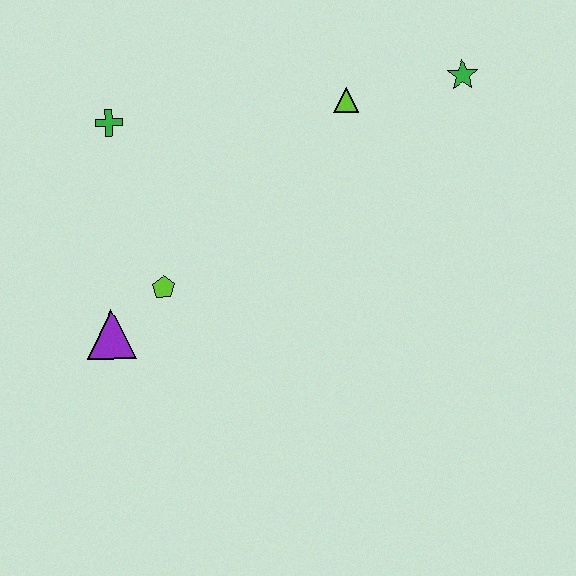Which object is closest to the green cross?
The lime pentagon is closest to the green cross.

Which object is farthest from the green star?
The purple triangle is farthest from the green star.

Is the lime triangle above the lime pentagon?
Yes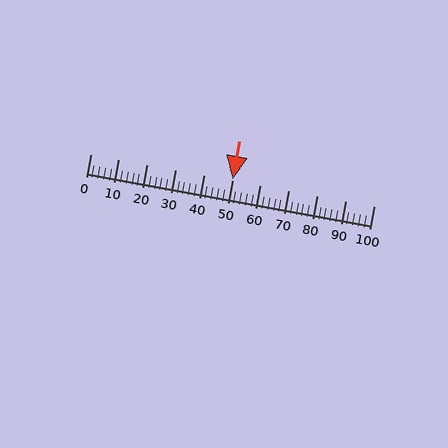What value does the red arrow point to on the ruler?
The red arrow points to approximately 50.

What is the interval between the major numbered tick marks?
The major tick marks are spaced 10 units apart.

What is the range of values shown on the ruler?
The ruler shows values from 0 to 100.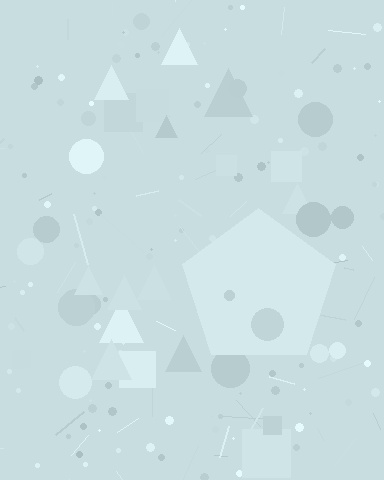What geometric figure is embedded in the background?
A pentagon is embedded in the background.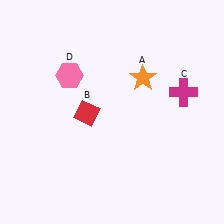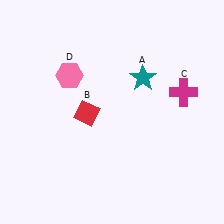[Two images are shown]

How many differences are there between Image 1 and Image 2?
There is 1 difference between the two images.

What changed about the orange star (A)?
In Image 1, A is orange. In Image 2, it changed to teal.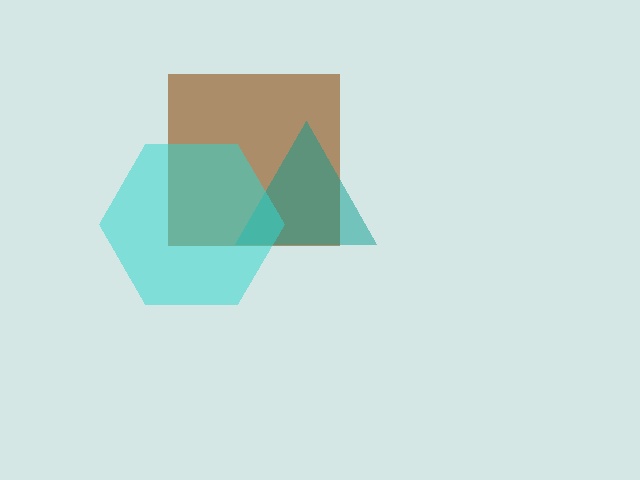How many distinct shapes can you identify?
There are 3 distinct shapes: a brown square, a teal triangle, a cyan hexagon.